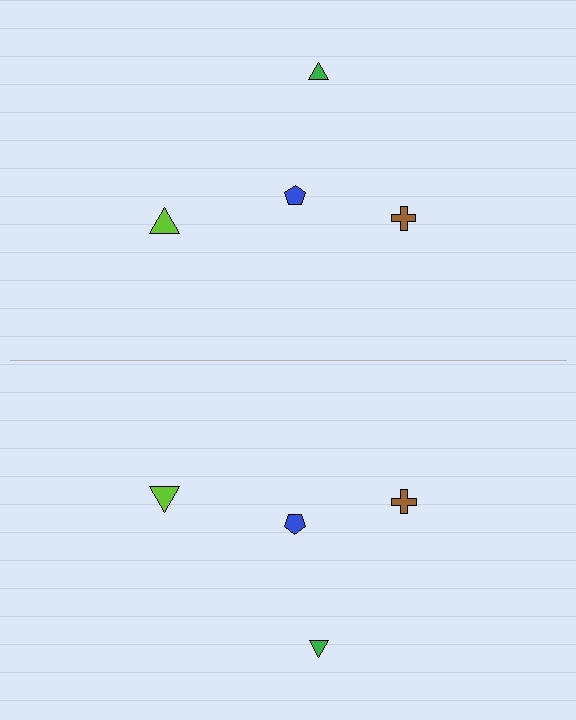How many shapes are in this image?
There are 8 shapes in this image.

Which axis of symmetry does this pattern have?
The pattern has a horizontal axis of symmetry running through the center of the image.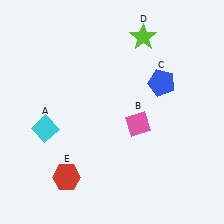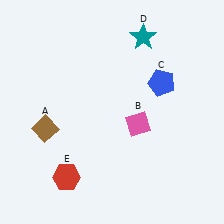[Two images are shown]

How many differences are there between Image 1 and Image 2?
There are 2 differences between the two images.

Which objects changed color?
A changed from cyan to brown. D changed from lime to teal.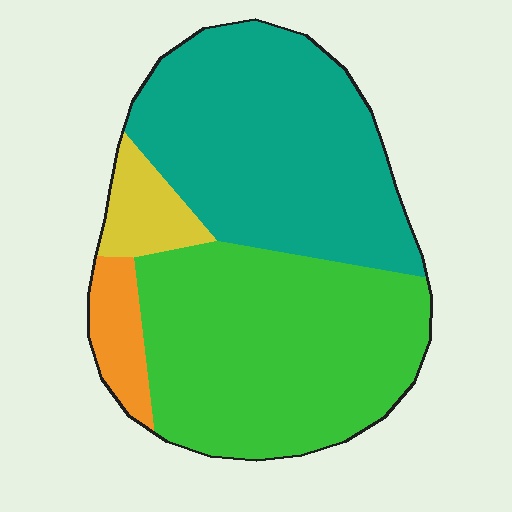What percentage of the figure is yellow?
Yellow covers 7% of the figure.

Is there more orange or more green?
Green.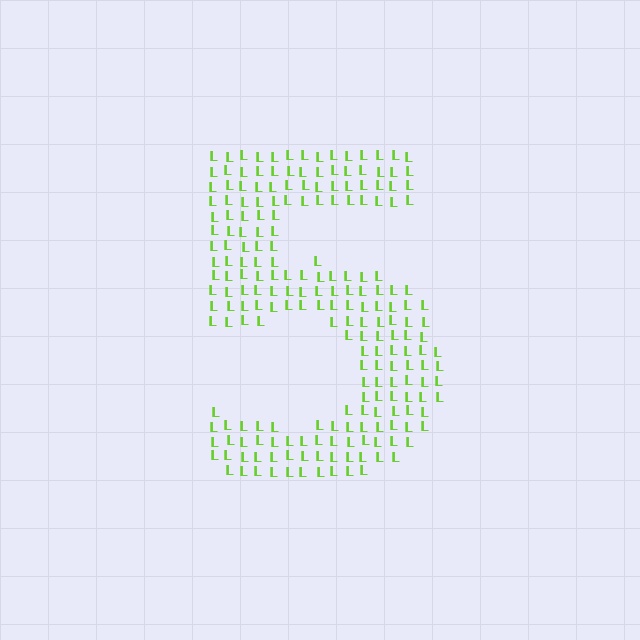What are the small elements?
The small elements are letter L's.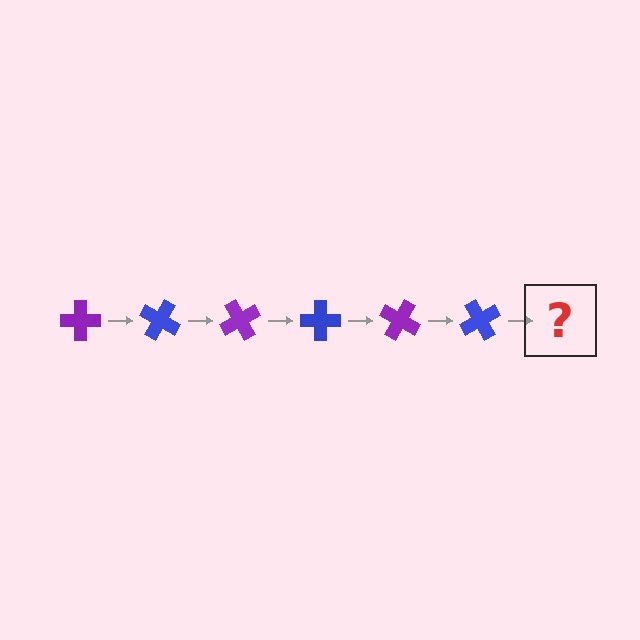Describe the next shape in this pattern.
It should be a purple cross, rotated 180 degrees from the start.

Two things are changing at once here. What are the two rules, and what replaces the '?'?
The two rules are that it rotates 30 degrees each step and the color cycles through purple and blue. The '?' should be a purple cross, rotated 180 degrees from the start.